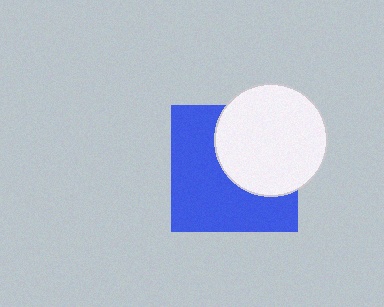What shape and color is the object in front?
The object in front is a white circle.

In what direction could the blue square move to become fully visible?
The blue square could move toward the lower-left. That would shift it out from behind the white circle entirely.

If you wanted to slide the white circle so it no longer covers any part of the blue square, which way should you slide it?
Slide it toward the upper-right — that is the most direct way to separate the two shapes.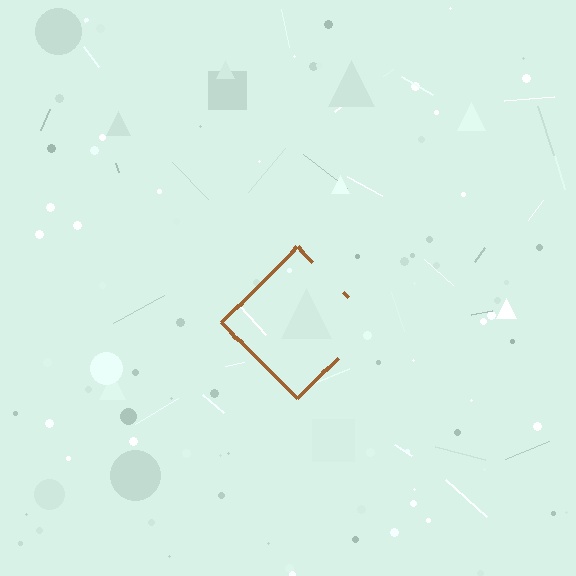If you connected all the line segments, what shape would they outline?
They would outline a diamond.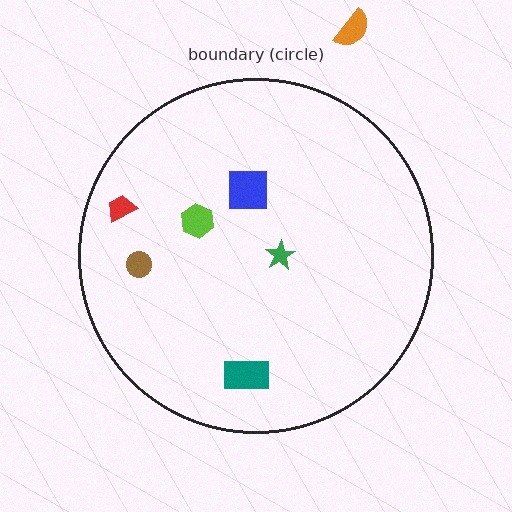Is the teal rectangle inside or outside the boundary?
Inside.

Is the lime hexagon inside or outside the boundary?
Inside.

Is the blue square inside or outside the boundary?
Inside.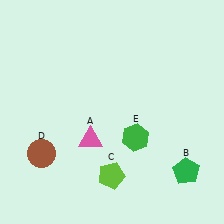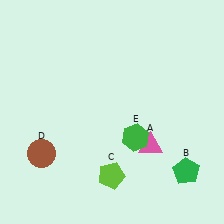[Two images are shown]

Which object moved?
The pink triangle (A) moved right.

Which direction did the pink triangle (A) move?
The pink triangle (A) moved right.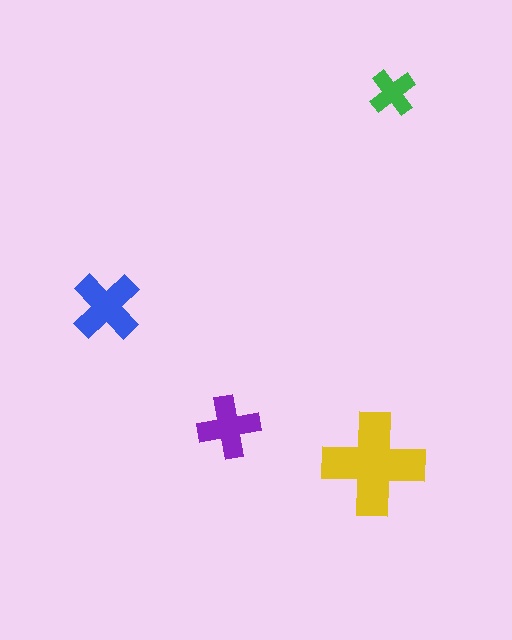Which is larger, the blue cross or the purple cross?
The blue one.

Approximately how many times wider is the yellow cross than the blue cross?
About 1.5 times wider.